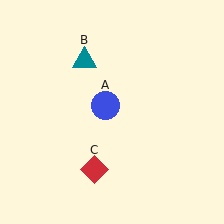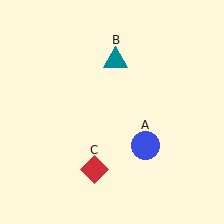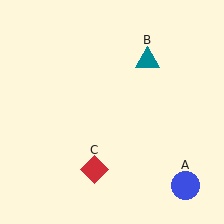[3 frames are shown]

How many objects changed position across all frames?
2 objects changed position: blue circle (object A), teal triangle (object B).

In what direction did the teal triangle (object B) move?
The teal triangle (object B) moved right.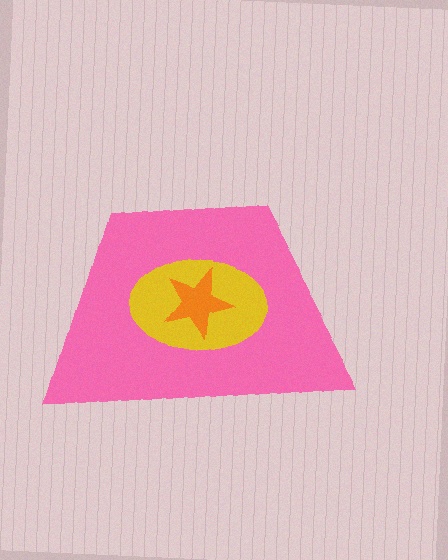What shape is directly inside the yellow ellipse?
The orange star.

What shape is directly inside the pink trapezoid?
The yellow ellipse.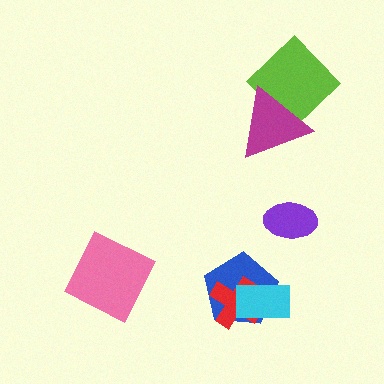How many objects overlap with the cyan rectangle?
2 objects overlap with the cyan rectangle.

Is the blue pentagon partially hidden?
Yes, it is partially covered by another shape.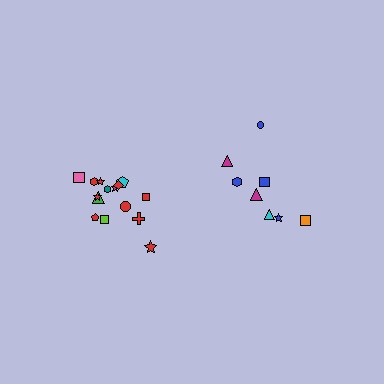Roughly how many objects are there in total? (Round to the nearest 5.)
Roughly 25 objects in total.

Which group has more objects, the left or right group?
The left group.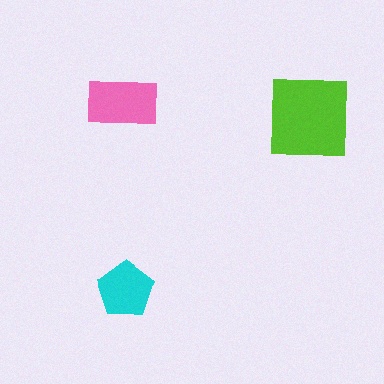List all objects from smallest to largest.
The cyan pentagon, the pink rectangle, the lime square.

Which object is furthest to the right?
The lime square is rightmost.